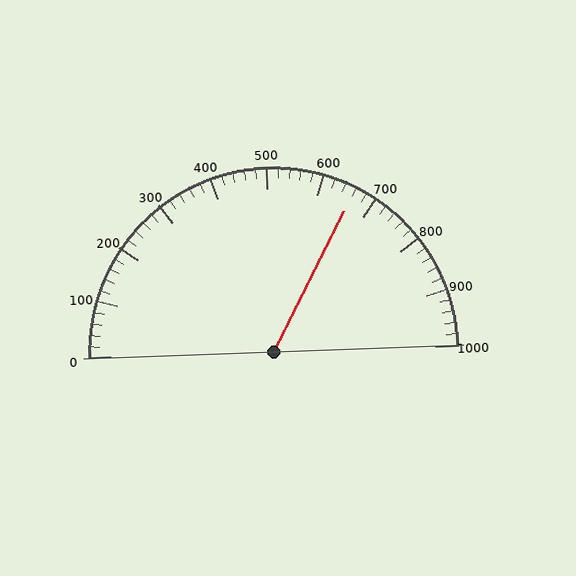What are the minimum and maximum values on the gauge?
The gauge ranges from 0 to 1000.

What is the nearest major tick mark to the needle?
The nearest major tick mark is 700.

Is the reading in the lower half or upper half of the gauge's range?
The reading is in the upper half of the range (0 to 1000).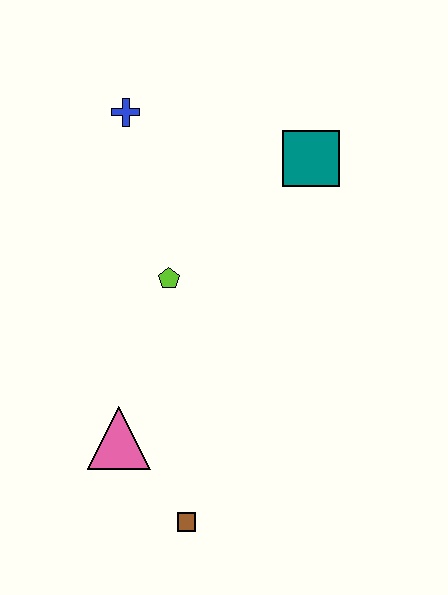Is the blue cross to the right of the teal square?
No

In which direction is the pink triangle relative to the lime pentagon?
The pink triangle is below the lime pentagon.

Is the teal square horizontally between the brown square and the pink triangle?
No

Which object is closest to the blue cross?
The lime pentagon is closest to the blue cross.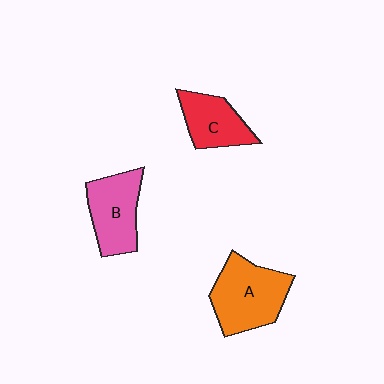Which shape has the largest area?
Shape A (orange).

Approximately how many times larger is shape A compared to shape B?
Approximately 1.2 times.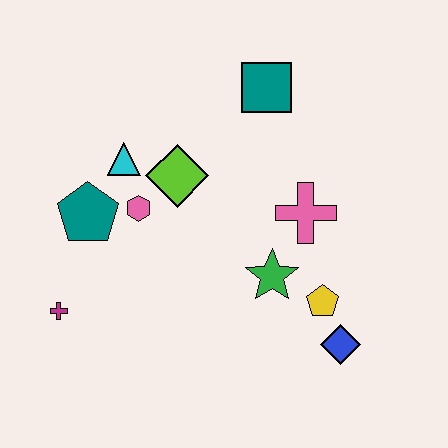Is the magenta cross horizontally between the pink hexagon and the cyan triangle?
No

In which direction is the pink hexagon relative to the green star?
The pink hexagon is to the left of the green star.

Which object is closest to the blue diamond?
The yellow pentagon is closest to the blue diamond.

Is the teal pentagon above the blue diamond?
Yes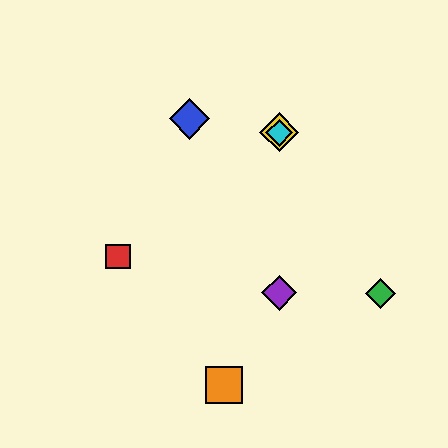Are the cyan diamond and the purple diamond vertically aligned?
Yes, both are at x≈279.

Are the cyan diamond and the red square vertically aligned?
No, the cyan diamond is at x≈279 and the red square is at x≈118.